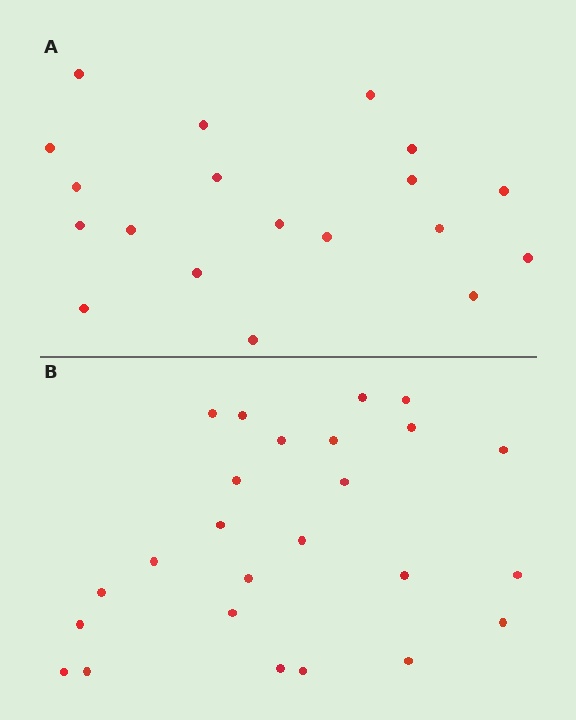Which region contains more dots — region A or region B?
Region B (the bottom region) has more dots.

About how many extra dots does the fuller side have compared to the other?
Region B has about 6 more dots than region A.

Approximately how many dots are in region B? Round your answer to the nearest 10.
About 20 dots. (The exact count is 25, which rounds to 20.)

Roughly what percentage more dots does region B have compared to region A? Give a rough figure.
About 30% more.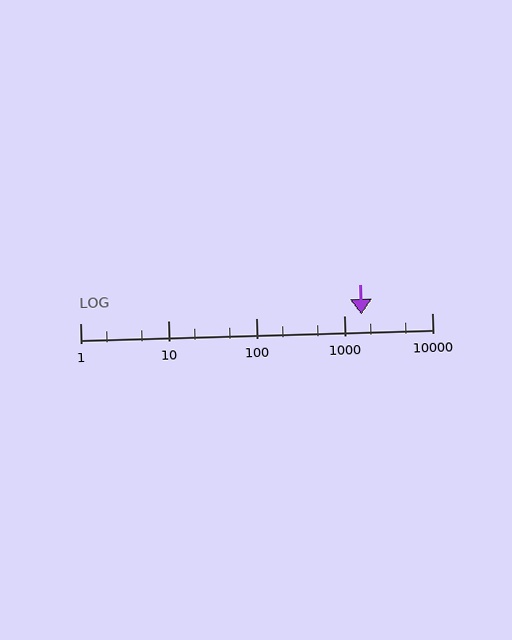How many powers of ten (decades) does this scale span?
The scale spans 4 decades, from 1 to 10000.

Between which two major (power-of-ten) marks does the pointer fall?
The pointer is between 1000 and 10000.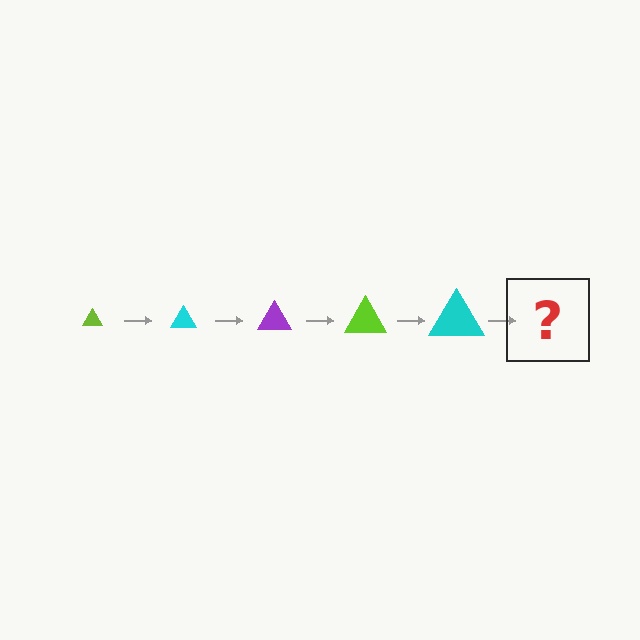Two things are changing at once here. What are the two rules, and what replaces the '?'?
The two rules are that the triangle grows larger each step and the color cycles through lime, cyan, and purple. The '?' should be a purple triangle, larger than the previous one.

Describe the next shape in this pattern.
It should be a purple triangle, larger than the previous one.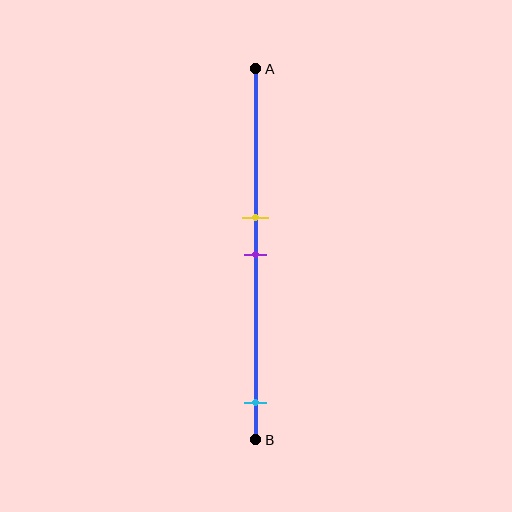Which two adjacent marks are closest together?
The yellow and purple marks are the closest adjacent pair.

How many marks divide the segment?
There are 3 marks dividing the segment.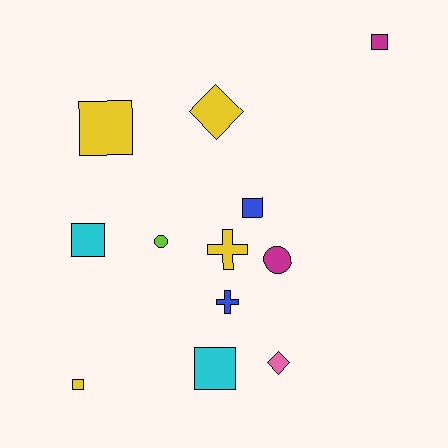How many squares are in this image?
There are 6 squares.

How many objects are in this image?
There are 12 objects.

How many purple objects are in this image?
There are no purple objects.